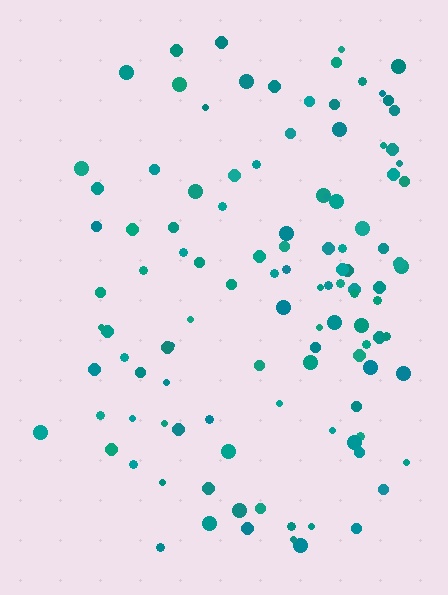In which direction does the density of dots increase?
From left to right, with the right side densest.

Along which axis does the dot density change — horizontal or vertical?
Horizontal.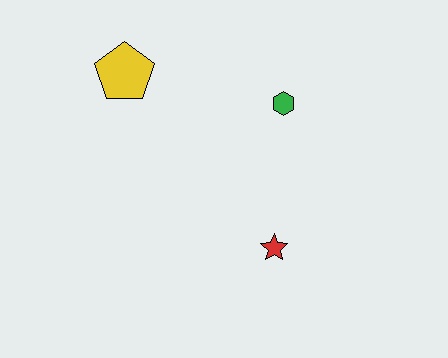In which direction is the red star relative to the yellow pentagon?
The red star is below the yellow pentagon.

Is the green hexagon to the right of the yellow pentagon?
Yes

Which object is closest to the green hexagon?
The red star is closest to the green hexagon.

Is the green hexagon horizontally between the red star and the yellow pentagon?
No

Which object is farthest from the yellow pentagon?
The red star is farthest from the yellow pentagon.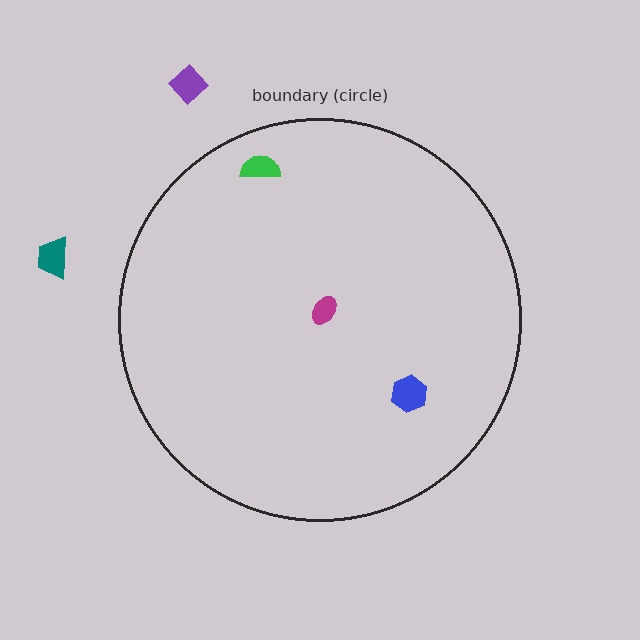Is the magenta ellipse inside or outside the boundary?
Inside.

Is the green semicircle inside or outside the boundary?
Inside.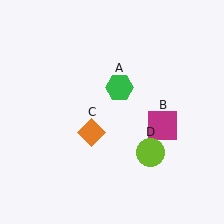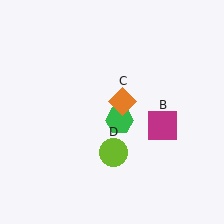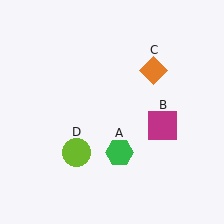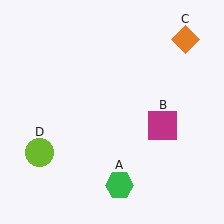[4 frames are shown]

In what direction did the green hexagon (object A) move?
The green hexagon (object A) moved down.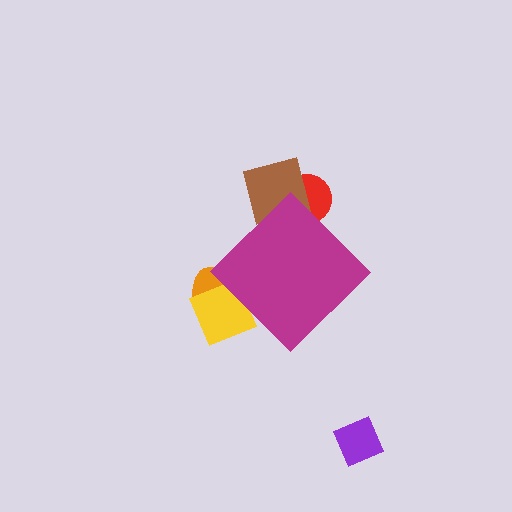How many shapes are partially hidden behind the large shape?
4 shapes are partially hidden.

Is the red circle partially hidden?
Yes, the red circle is partially hidden behind the magenta diamond.